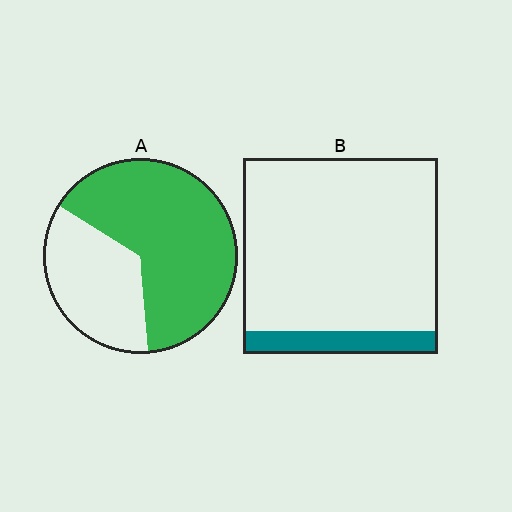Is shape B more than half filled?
No.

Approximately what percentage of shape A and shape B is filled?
A is approximately 65% and B is approximately 10%.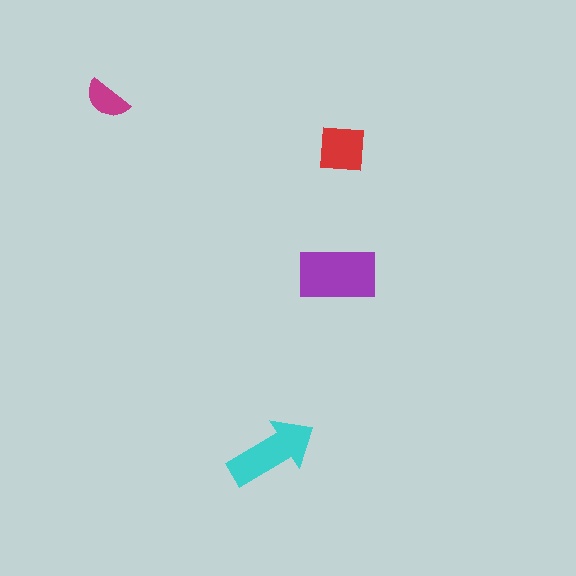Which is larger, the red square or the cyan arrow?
The cyan arrow.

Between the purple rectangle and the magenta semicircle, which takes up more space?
The purple rectangle.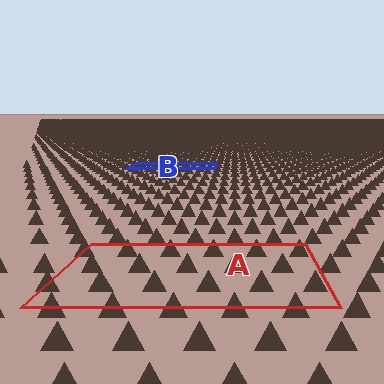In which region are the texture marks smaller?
The texture marks are smaller in region B, because it is farther away.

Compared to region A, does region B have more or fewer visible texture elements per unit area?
Region B has more texture elements per unit area — they are packed more densely because it is farther away.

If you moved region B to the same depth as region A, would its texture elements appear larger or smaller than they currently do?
They would appear larger. At a closer depth, the same texture elements are projected at a bigger on-screen size.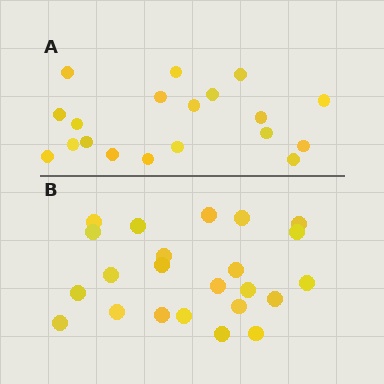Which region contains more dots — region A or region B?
Region B (the bottom region) has more dots.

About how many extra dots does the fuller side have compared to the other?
Region B has about 4 more dots than region A.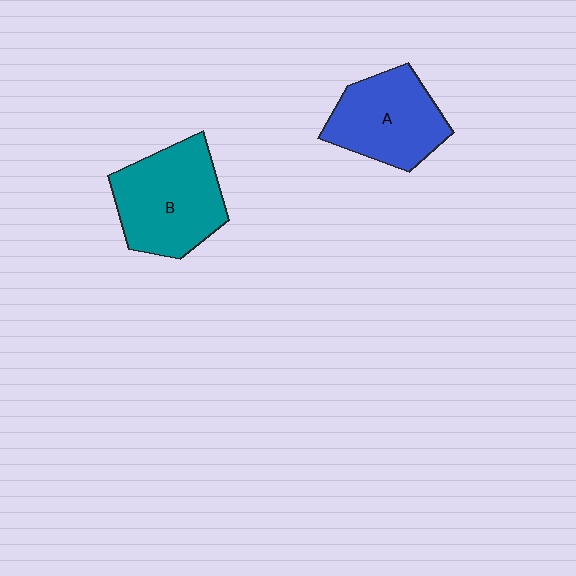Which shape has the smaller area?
Shape A (blue).